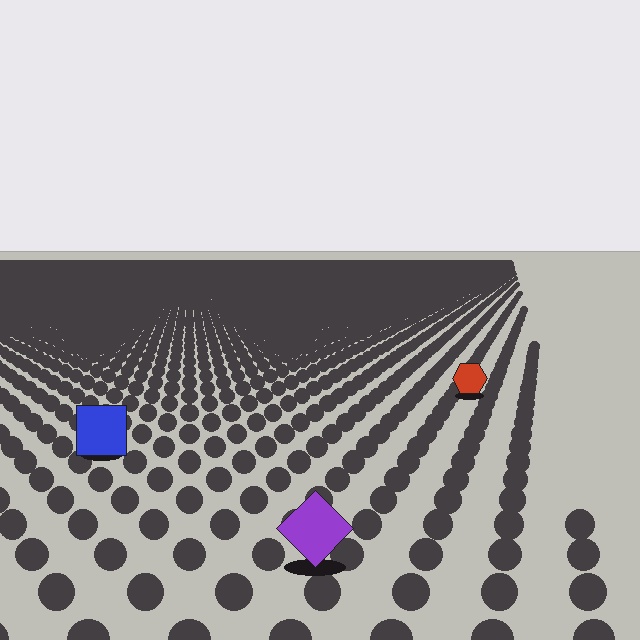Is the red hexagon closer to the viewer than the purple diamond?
No. The purple diamond is closer — you can tell from the texture gradient: the ground texture is coarser near it.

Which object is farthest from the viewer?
The red hexagon is farthest from the viewer. It appears smaller and the ground texture around it is denser.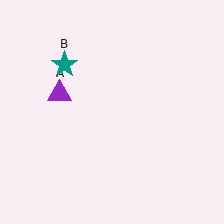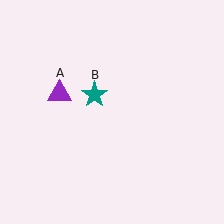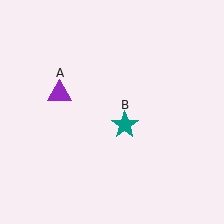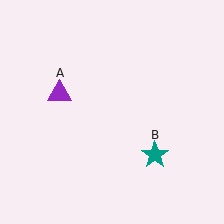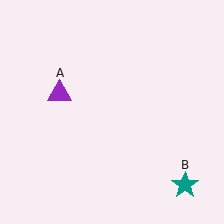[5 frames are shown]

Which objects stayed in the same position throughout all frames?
Purple triangle (object A) remained stationary.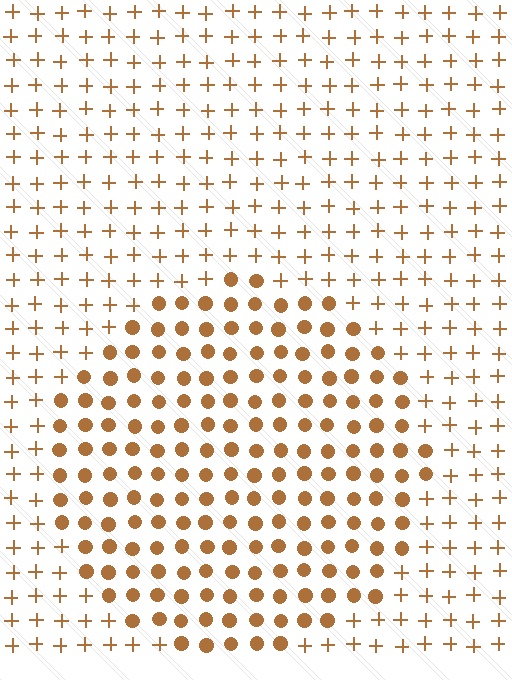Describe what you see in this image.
The image is filled with small brown elements arranged in a uniform grid. A circle-shaped region contains circles, while the surrounding area contains plus signs. The boundary is defined purely by the change in element shape.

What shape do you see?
I see a circle.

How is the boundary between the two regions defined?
The boundary is defined by a change in element shape: circles inside vs. plus signs outside. All elements share the same color and spacing.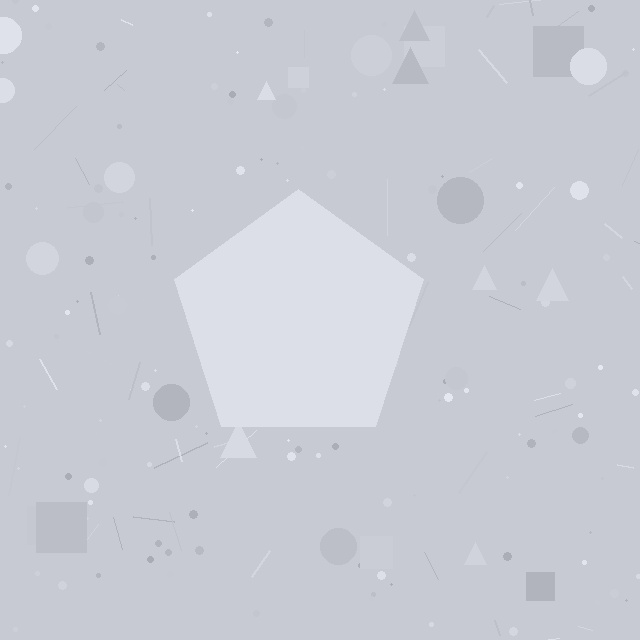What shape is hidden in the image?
A pentagon is hidden in the image.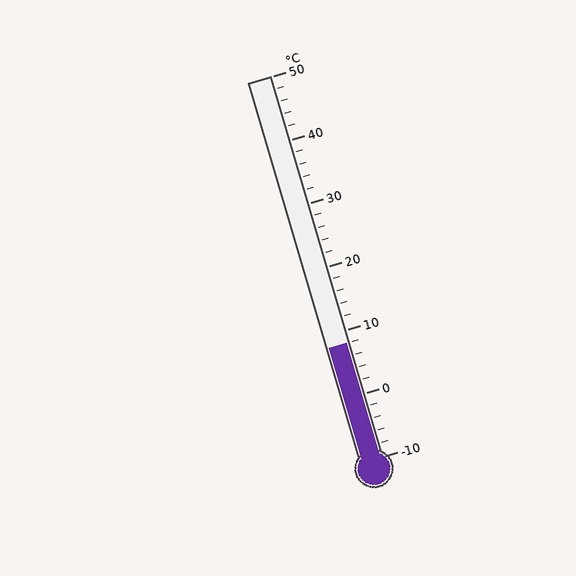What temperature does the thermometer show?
The thermometer shows approximately 8°C.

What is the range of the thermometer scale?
The thermometer scale ranges from -10°C to 50°C.